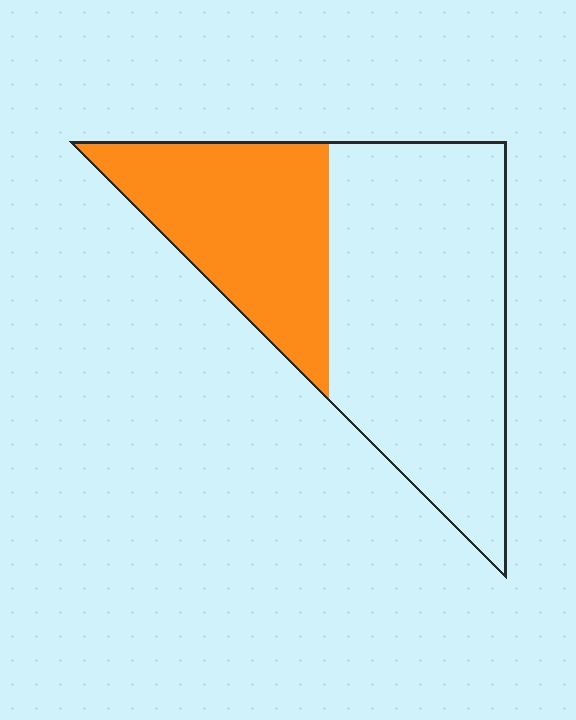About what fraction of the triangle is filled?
About one third (1/3).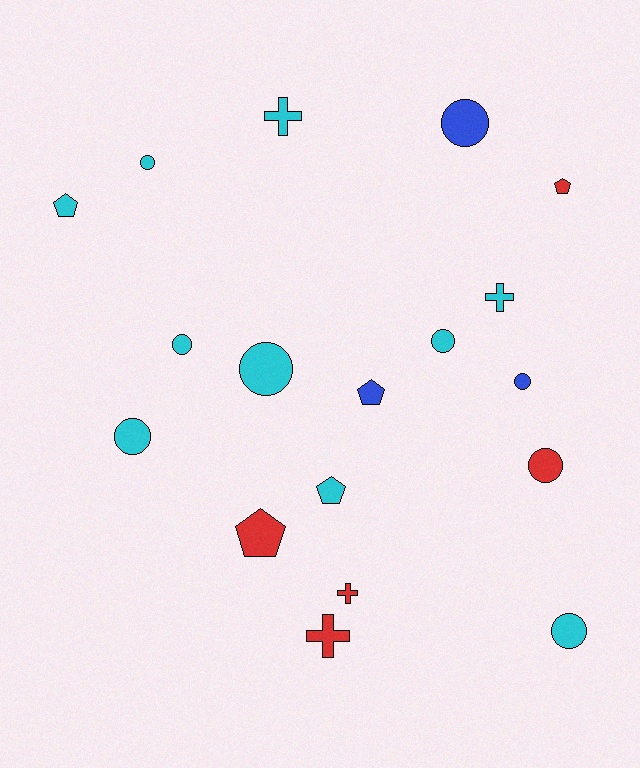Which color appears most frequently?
Cyan, with 10 objects.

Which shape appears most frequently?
Circle, with 9 objects.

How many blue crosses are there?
There are no blue crosses.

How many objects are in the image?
There are 18 objects.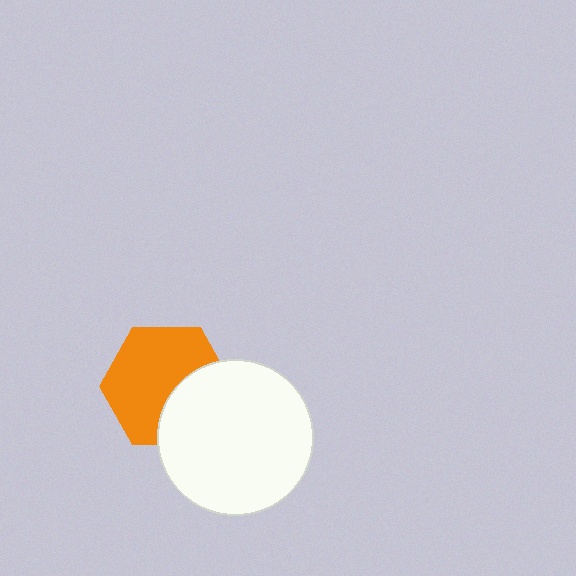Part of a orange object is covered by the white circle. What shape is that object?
It is a hexagon.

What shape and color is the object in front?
The object in front is a white circle.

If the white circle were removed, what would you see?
You would see the complete orange hexagon.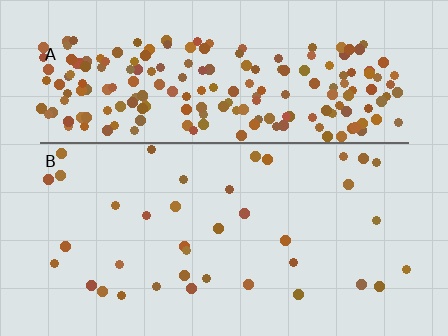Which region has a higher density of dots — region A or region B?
A (the top).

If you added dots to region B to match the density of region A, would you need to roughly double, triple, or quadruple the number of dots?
Approximately quadruple.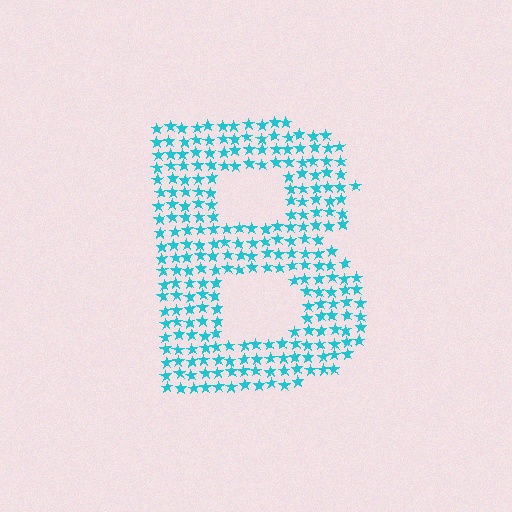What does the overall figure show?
The overall figure shows the letter B.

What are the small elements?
The small elements are stars.